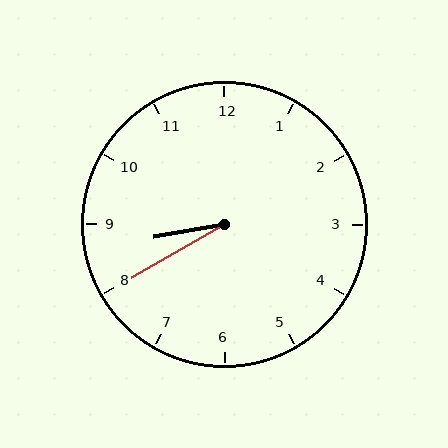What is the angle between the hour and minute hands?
Approximately 20 degrees.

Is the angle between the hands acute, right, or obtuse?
It is acute.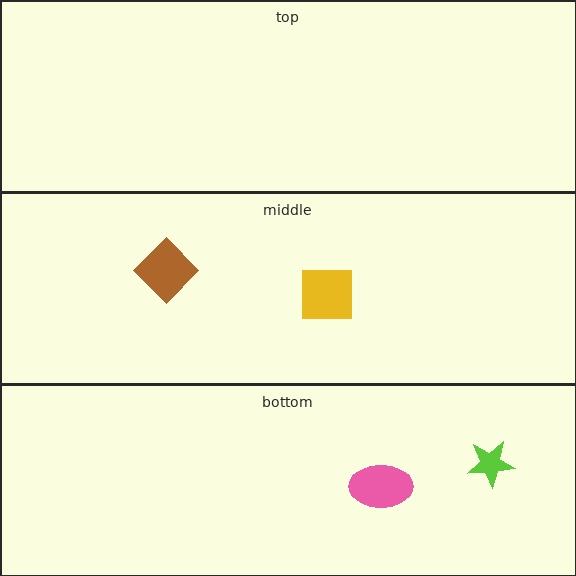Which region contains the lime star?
The bottom region.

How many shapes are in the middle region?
2.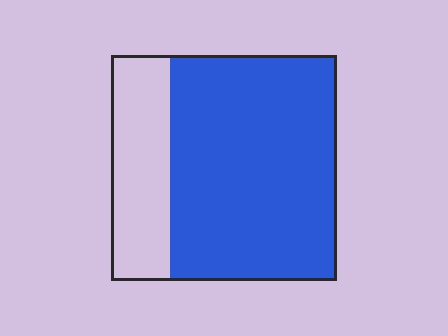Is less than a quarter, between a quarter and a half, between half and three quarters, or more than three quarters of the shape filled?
Between half and three quarters.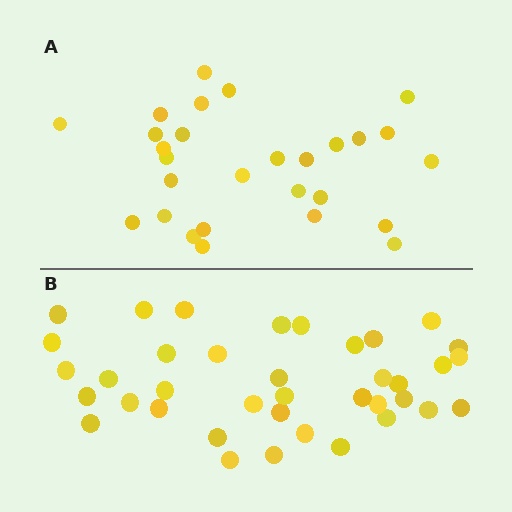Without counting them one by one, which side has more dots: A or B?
Region B (the bottom region) has more dots.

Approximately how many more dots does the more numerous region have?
Region B has roughly 10 or so more dots than region A.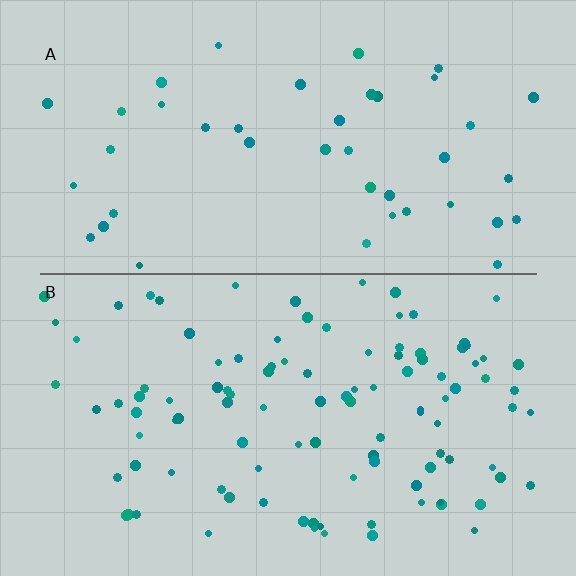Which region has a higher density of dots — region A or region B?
B (the bottom).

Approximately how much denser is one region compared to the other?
Approximately 2.5× — region B over region A.